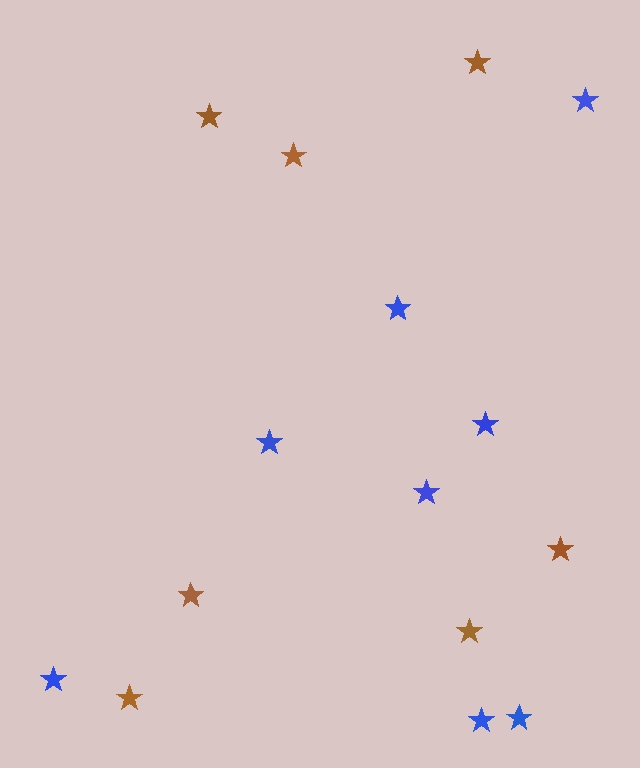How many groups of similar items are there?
There are 2 groups: one group of brown stars (7) and one group of blue stars (8).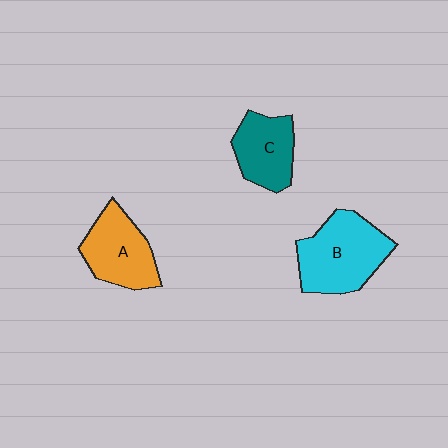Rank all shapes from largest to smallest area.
From largest to smallest: B (cyan), A (orange), C (teal).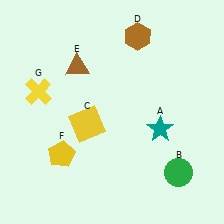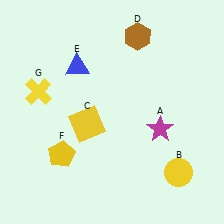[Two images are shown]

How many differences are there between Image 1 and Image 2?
There are 3 differences between the two images.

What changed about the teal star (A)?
In Image 1, A is teal. In Image 2, it changed to magenta.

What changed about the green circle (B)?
In Image 1, B is green. In Image 2, it changed to yellow.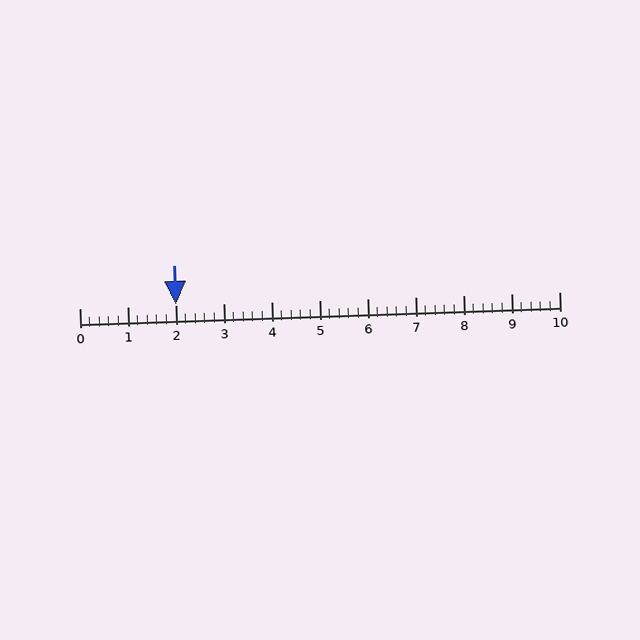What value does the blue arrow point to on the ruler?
The blue arrow points to approximately 2.0.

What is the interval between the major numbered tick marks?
The major tick marks are spaced 1 units apart.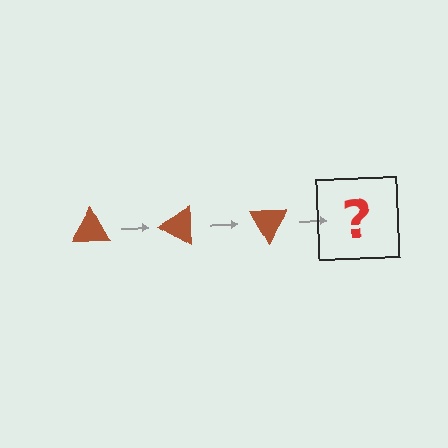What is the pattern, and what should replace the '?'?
The pattern is that the triangle rotates 30 degrees each step. The '?' should be a brown triangle rotated 90 degrees.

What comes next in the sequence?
The next element should be a brown triangle rotated 90 degrees.